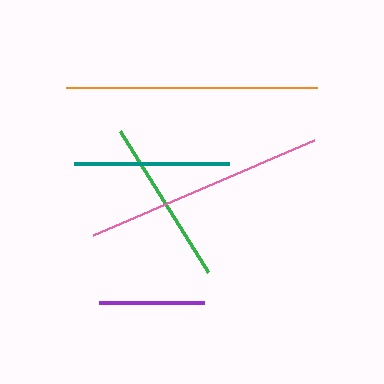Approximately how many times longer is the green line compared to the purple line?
The green line is approximately 1.6 times the length of the purple line.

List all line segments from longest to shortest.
From longest to shortest: orange, pink, green, teal, purple.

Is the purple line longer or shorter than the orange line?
The orange line is longer than the purple line.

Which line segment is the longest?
The orange line is the longest at approximately 251 pixels.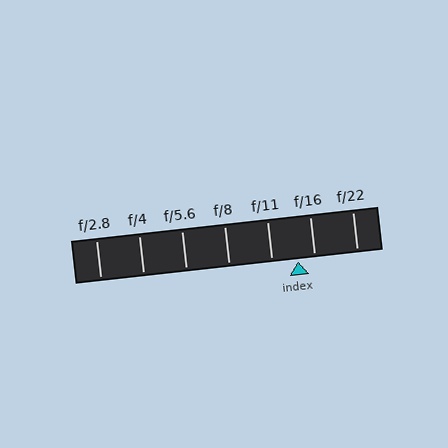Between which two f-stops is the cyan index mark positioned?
The index mark is between f/11 and f/16.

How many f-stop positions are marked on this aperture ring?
There are 7 f-stop positions marked.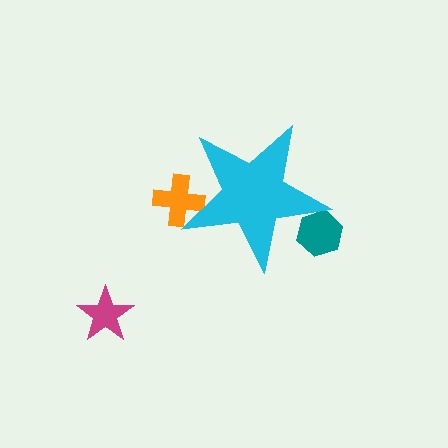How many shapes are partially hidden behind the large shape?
2 shapes are partially hidden.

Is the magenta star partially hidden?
No, the magenta star is fully visible.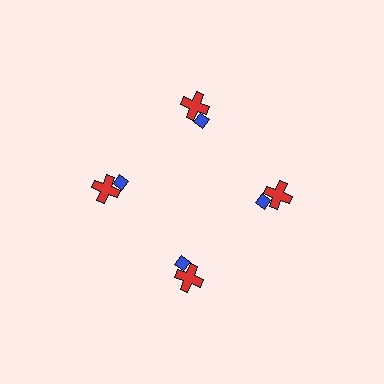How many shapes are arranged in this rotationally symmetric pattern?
There are 8 shapes, arranged in 4 groups of 2.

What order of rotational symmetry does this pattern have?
This pattern has 4-fold rotational symmetry.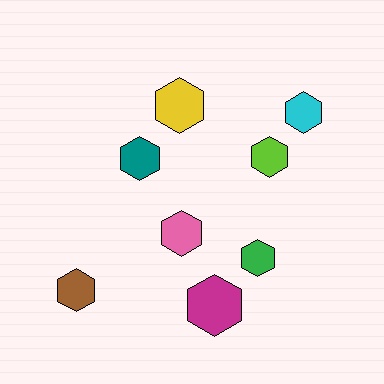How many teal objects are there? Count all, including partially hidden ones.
There is 1 teal object.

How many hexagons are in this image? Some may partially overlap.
There are 8 hexagons.